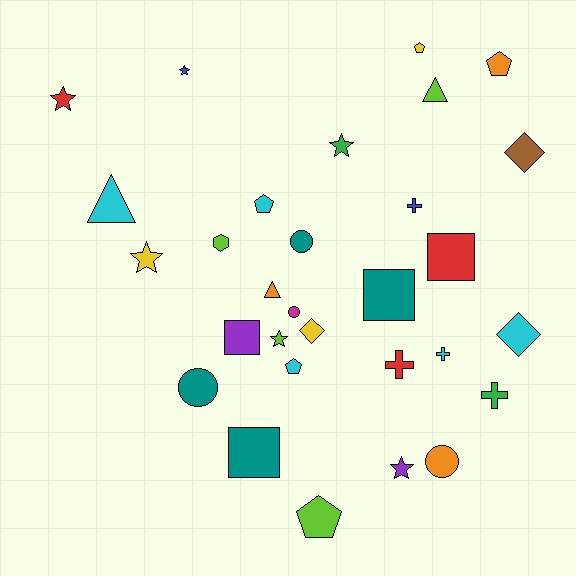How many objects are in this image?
There are 30 objects.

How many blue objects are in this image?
There are 2 blue objects.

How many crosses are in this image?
There are 4 crosses.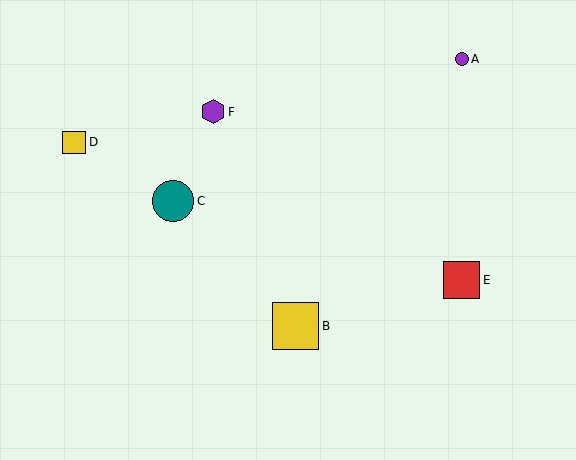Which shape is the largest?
The yellow square (labeled B) is the largest.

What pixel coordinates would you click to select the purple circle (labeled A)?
Click at (462, 59) to select the purple circle A.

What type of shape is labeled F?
Shape F is a purple hexagon.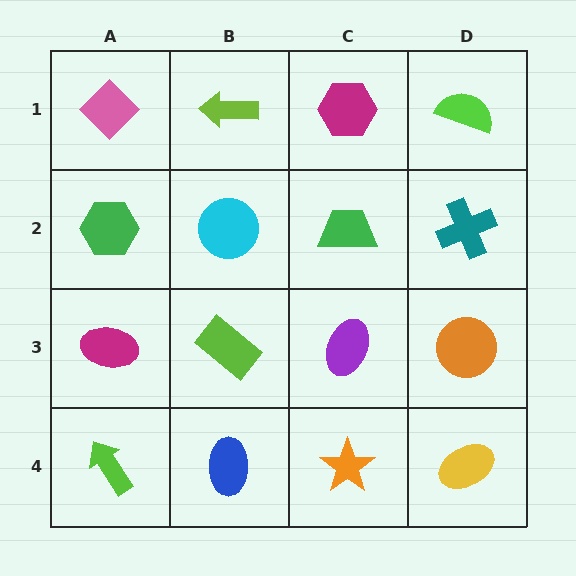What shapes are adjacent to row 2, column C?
A magenta hexagon (row 1, column C), a purple ellipse (row 3, column C), a cyan circle (row 2, column B), a teal cross (row 2, column D).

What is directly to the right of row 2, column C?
A teal cross.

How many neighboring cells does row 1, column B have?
3.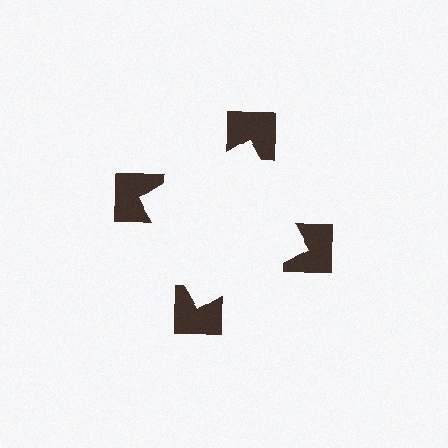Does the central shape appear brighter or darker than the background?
It typically appears slightly brighter than the background, even though no actual brightness change is drawn.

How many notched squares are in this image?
There are 4 — one at each vertex of the illusory square.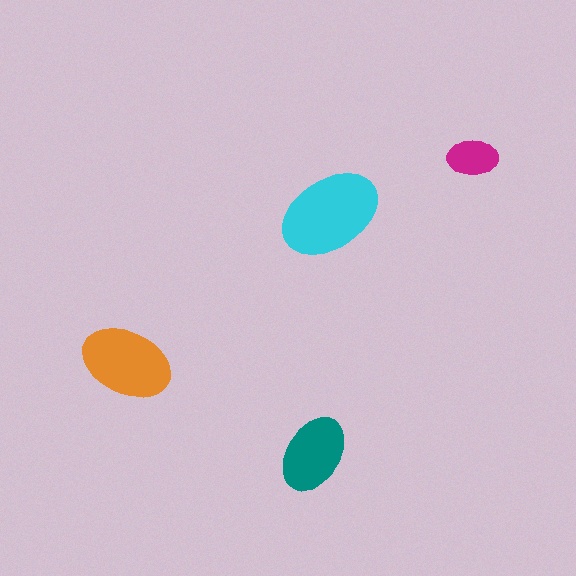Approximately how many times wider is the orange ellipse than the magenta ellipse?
About 2 times wider.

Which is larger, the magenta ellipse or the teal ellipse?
The teal one.